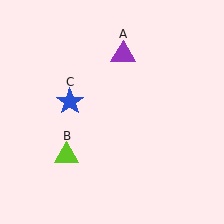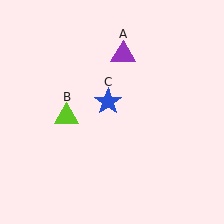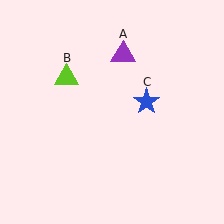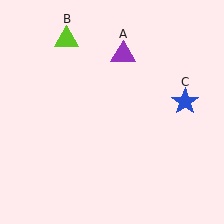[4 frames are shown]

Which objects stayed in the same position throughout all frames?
Purple triangle (object A) remained stationary.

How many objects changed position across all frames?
2 objects changed position: lime triangle (object B), blue star (object C).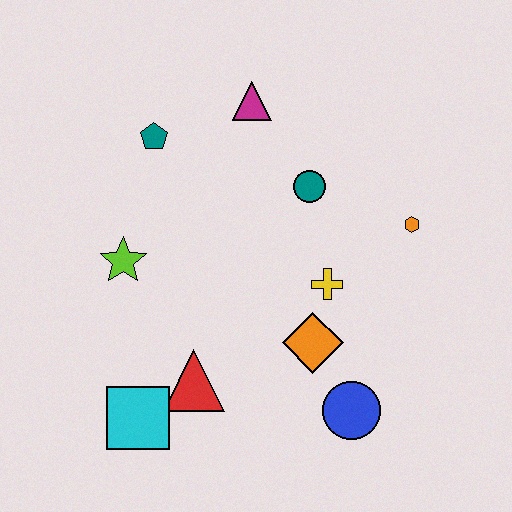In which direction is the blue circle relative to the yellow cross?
The blue circle is below the yellow cross.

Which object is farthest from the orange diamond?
The teal pentagon is farthest from the orange diamond.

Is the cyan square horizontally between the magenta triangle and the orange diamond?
No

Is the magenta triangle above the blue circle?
Yes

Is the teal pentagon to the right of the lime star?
Yes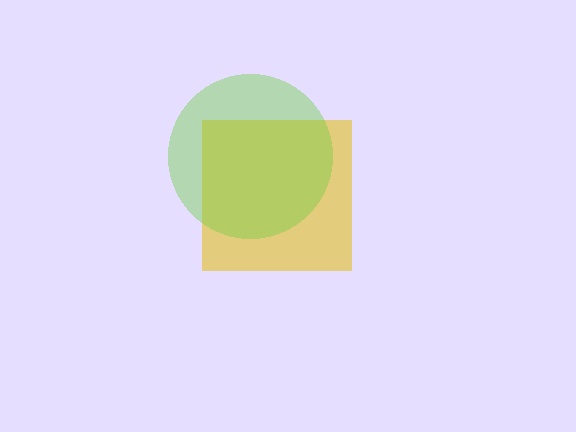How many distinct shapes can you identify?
There are 2 distinct shapes: a yellow square, a lime circle.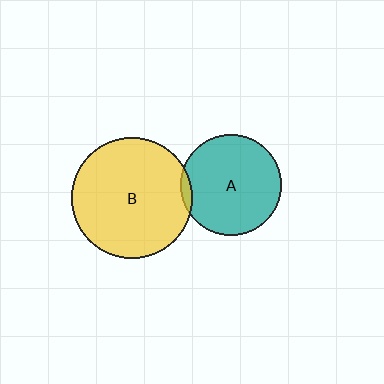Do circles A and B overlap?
Yes.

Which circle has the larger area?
Circle B (yellow).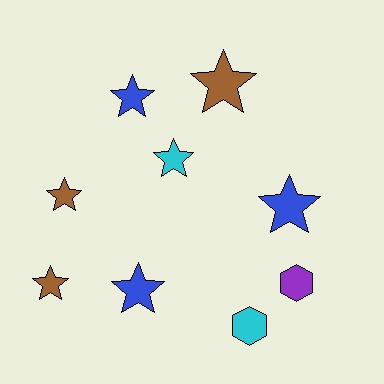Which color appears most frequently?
Blue, with 3 objects.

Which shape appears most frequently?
Star, with 7 objects.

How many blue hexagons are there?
There are no blue hexagons.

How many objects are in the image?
There are 9 objects.